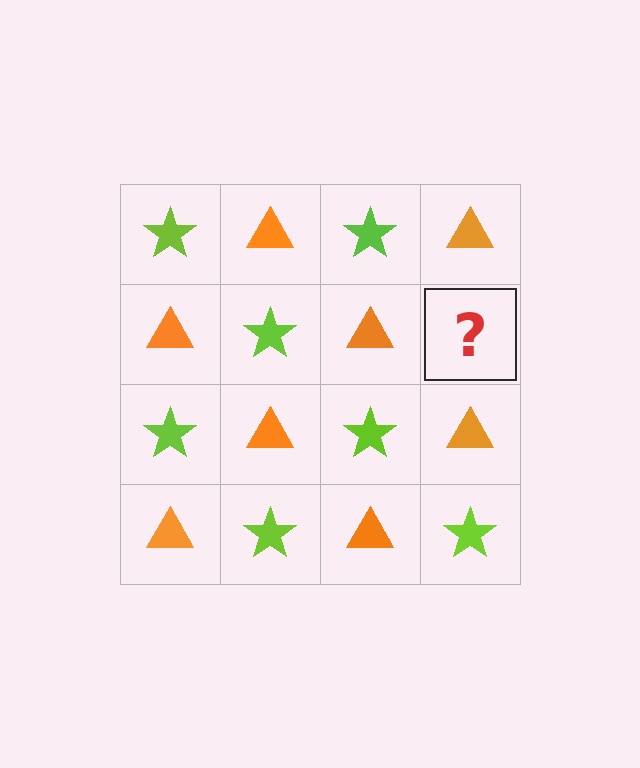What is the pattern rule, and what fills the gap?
The rule is that it alternates lime star and orange triangle in a checkerboard pattern. The gap should be filled with a lime star.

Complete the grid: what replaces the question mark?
The question mark should be replaced with a lime star.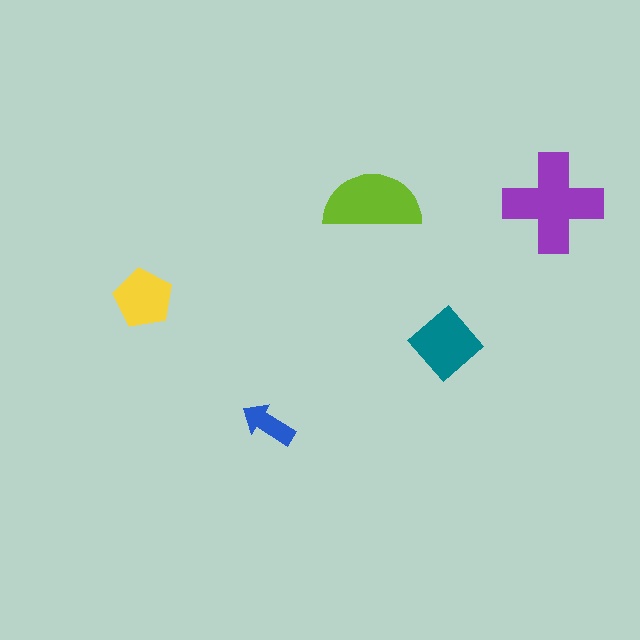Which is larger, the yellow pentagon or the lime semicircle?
The lime semicircle.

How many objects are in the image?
There are 5 objects in the image.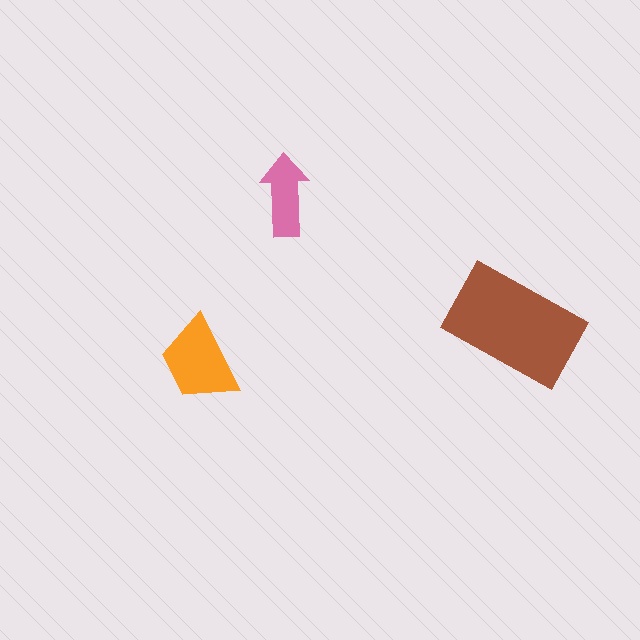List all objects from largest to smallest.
The brown rectangle, the orange trapezoid, the pink arrow.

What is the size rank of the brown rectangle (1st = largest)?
1st.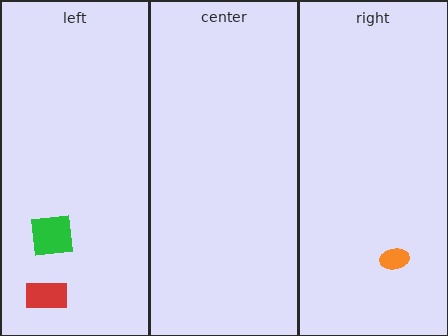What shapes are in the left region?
The green square, the red rectangle.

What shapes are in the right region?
The orange ellipse.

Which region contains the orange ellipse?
The right region.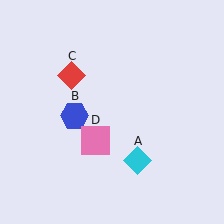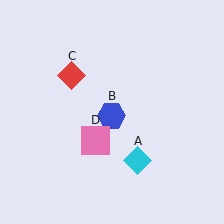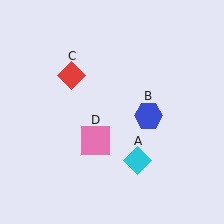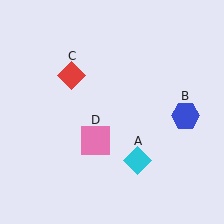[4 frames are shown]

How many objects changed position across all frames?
1 object changed position: blue hexagon (object B).